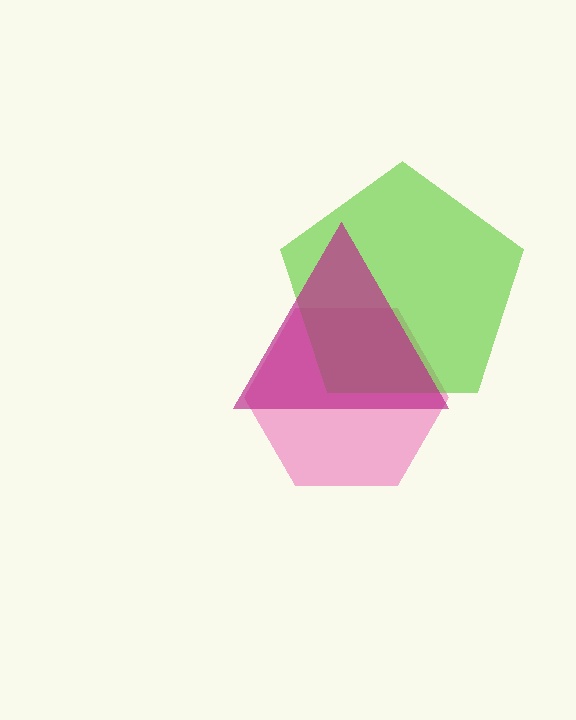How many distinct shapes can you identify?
There are 3 distinct shapes: a pink hexagon, a lime pentagon, a magenta triangle.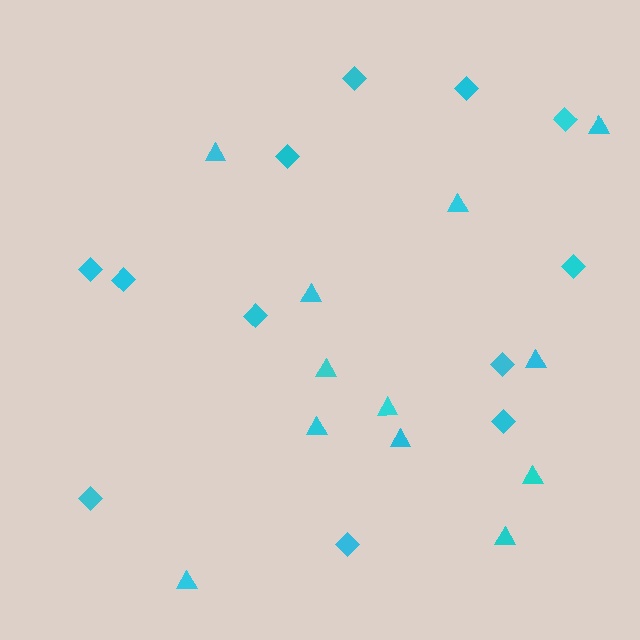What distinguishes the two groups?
There are 2 groups: one group of triangles (12) and one group of diamonds (12).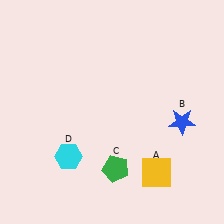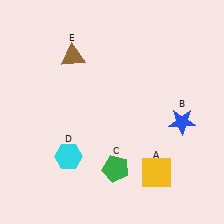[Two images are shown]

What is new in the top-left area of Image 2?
A brown triangle (E) was added in the top-left area of Image 2.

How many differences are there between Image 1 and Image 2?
There is 1 difference between the two images.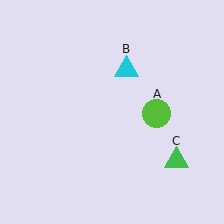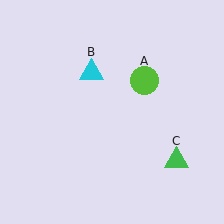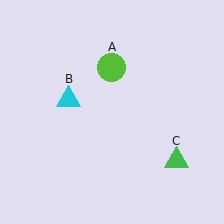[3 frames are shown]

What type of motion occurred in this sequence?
The lime circle (object A), cyan triangle (object B) rotated counterclockwise around the center of the scene.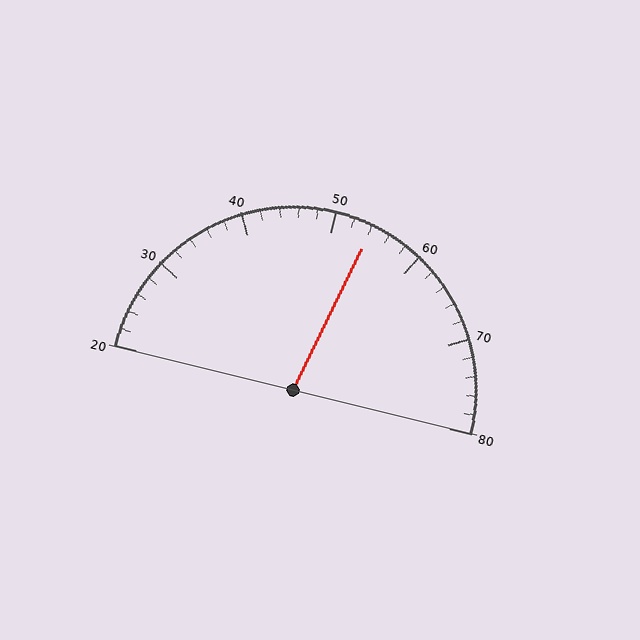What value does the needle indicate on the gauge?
The needle indicates approximately 54.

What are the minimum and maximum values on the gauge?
The gauge ranges from 20 to 80.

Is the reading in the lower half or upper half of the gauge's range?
The reading is in the upper half of the range (20 to 80).